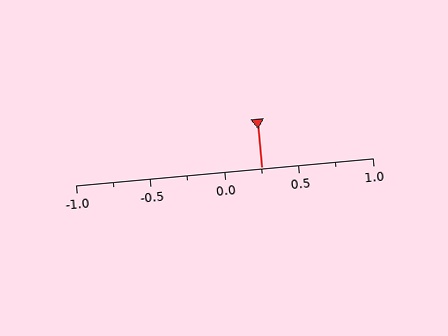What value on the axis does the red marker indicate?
The marker indicates approximately 0.25.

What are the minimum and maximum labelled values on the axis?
The axis runs from -1.0 to 1.0.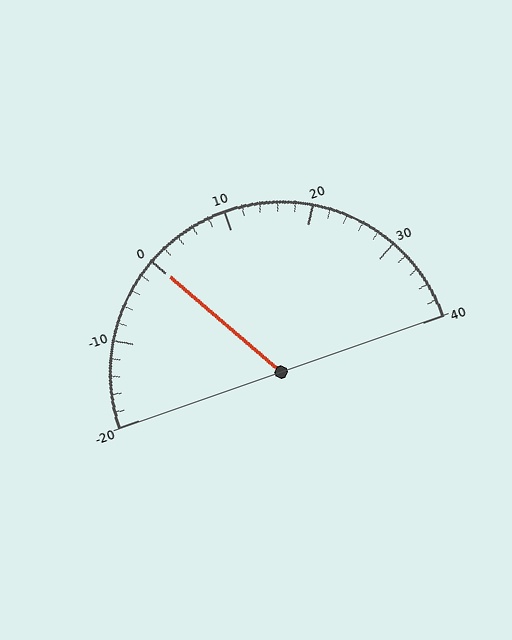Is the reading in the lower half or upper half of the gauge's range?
The reading is in the lower half of the range (-20 to 40).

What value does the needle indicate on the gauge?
The needle indicates approximately 0.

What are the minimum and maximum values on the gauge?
The gauge ranges from -20 to 40.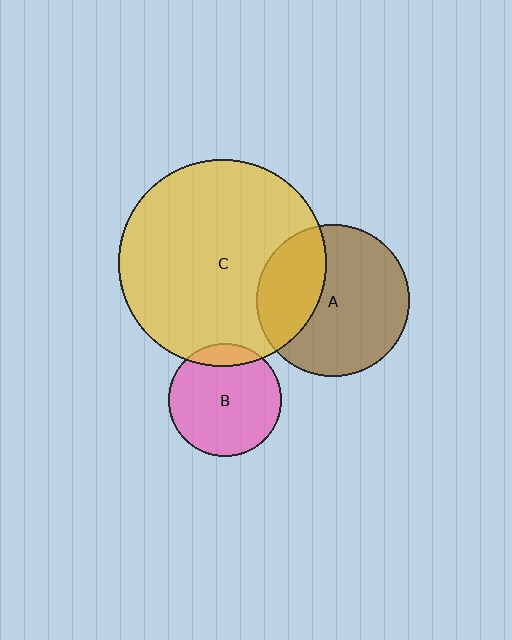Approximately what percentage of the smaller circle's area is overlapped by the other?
Approximately 30%.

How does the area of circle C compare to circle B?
Approximately 3.4 times.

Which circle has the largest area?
Circle C (yellow).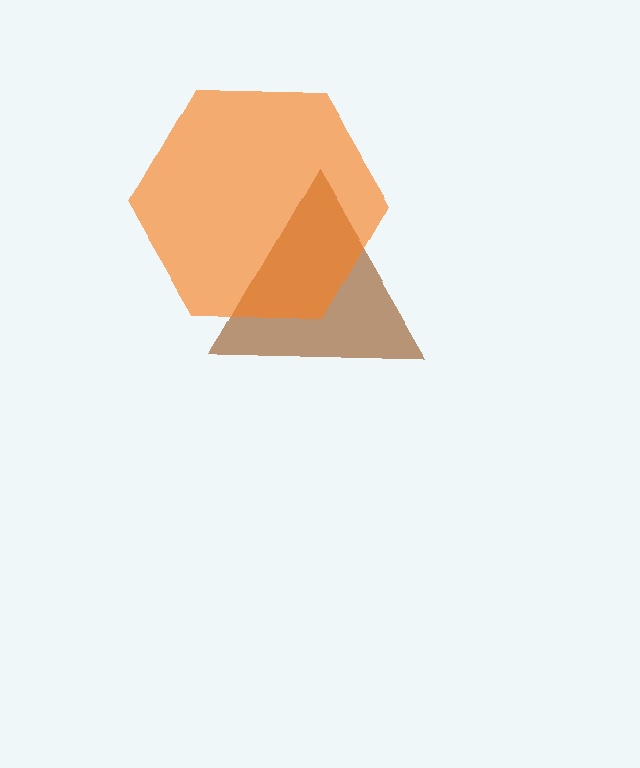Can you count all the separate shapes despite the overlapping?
Yes, there are 2 separate shapes.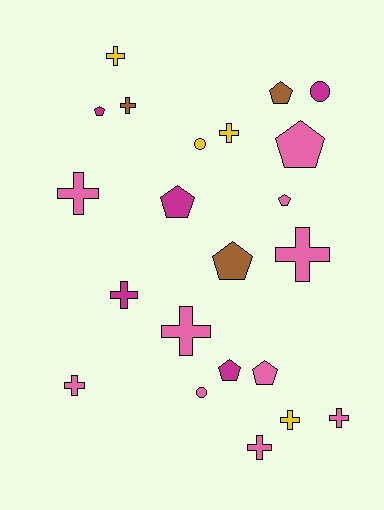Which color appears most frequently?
Pink, with 10 objects.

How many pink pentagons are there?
There are 3 pink pentagons.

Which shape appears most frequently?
Cross, with 11 objects.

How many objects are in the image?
There are 22 objects.